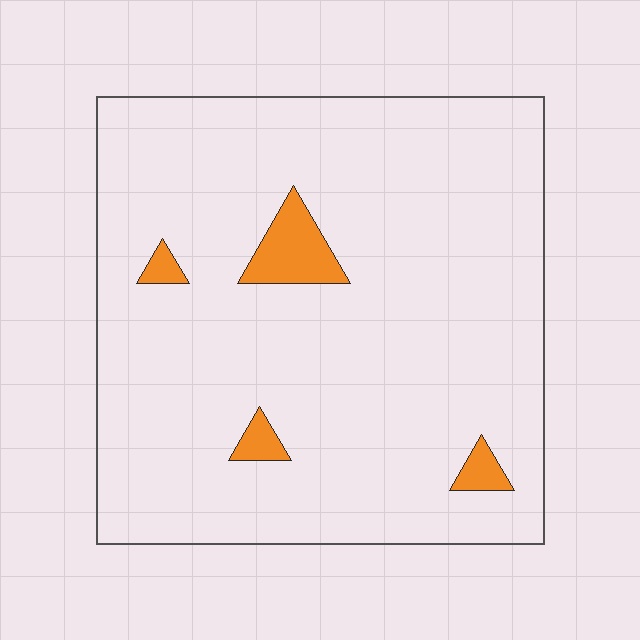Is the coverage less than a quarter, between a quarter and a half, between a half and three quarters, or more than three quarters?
Less than a quarter.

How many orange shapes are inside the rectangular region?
4.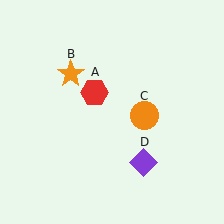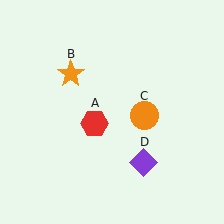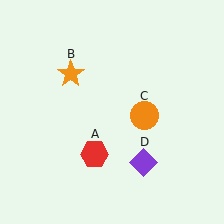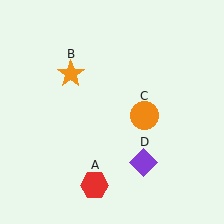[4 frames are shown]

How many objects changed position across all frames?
1 object changed position: red hexagon (object A).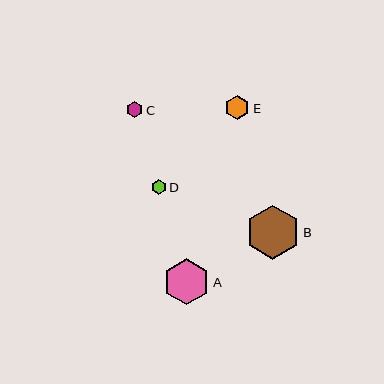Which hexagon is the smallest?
Hexagon D is the smallest with a size of approximately 15 pixels.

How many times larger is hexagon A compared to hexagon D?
Hexagon A is approximately 3.0 times the size of hexagon D.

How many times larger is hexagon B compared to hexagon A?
Hexagon B is approximately 1.2 times the size of hexagon A.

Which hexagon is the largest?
Hexagon B is the largest with a size of approximately 54 pixels.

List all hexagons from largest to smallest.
From largest to smallest: B, A, E, C, D.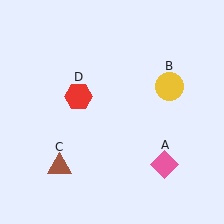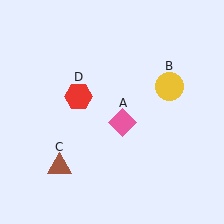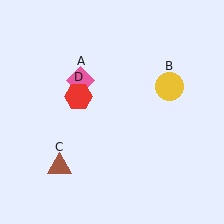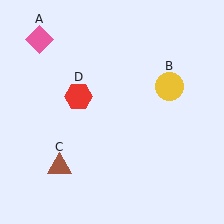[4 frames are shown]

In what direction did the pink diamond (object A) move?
The pink diamond (object A) moved up and to the left.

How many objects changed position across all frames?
1 object changed position: pink diamond (object A).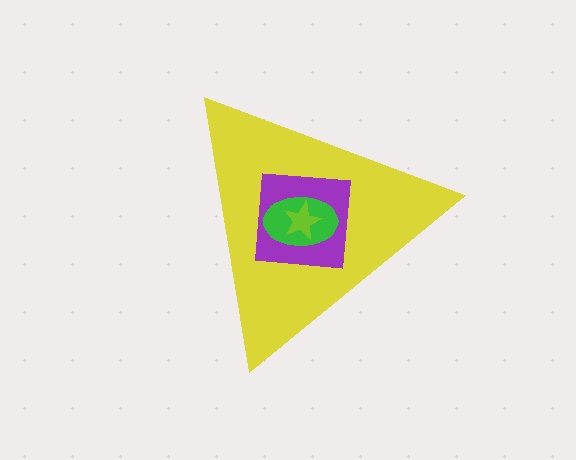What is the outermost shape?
The yellow triangle.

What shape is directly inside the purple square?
The green ellipse.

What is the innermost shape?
The lime star.